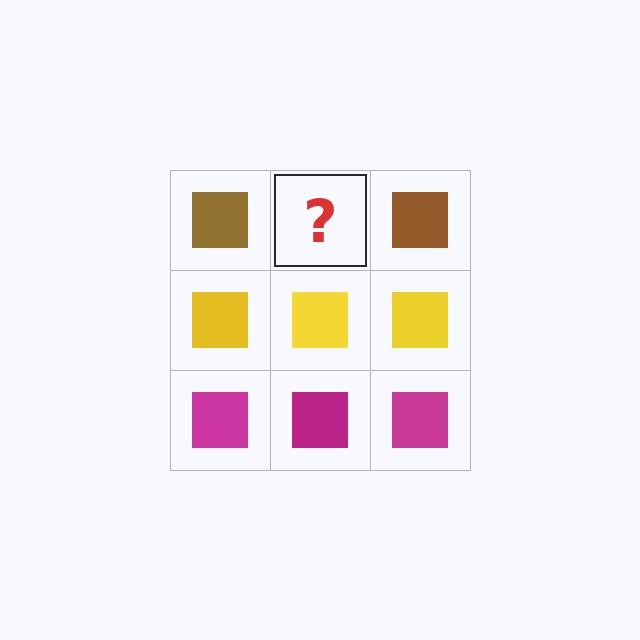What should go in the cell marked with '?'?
The missing cell should contain a brown square.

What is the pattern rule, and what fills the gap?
The rule is that each row has a consistent color. The gap should be filled with a brown square.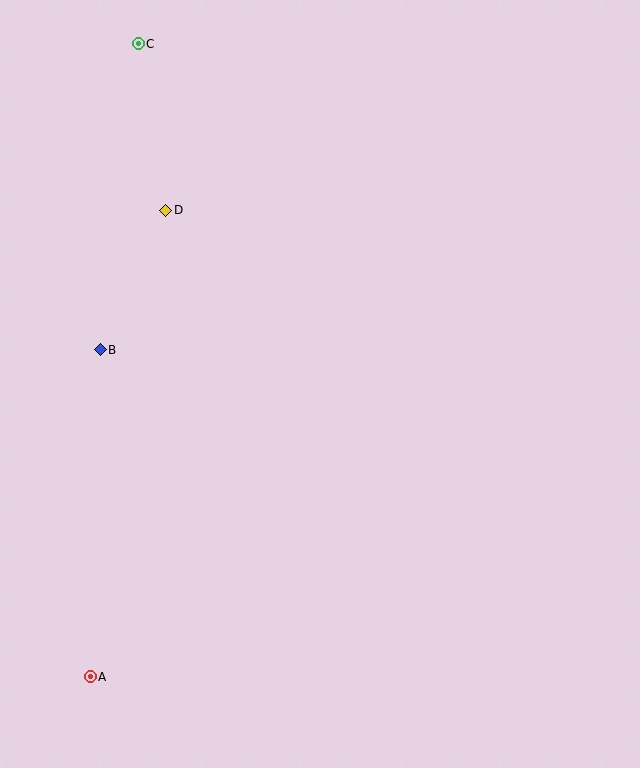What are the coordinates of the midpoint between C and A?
The midpoint between C and A is at (114, 360).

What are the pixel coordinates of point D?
Point D is at (166, 210).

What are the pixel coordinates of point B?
Point B is at (100, 350).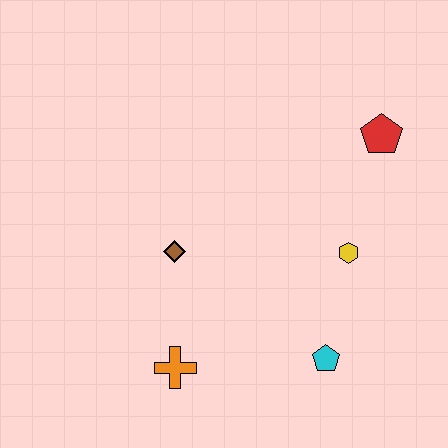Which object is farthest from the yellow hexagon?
The orange cross is farthest from the yellow hexagon.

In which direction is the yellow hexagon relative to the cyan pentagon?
The yellow hexagon is above the cyan pentagon.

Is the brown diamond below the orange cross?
No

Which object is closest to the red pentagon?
The yellow hexagon is closest to the red pentagon.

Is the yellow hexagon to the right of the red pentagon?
No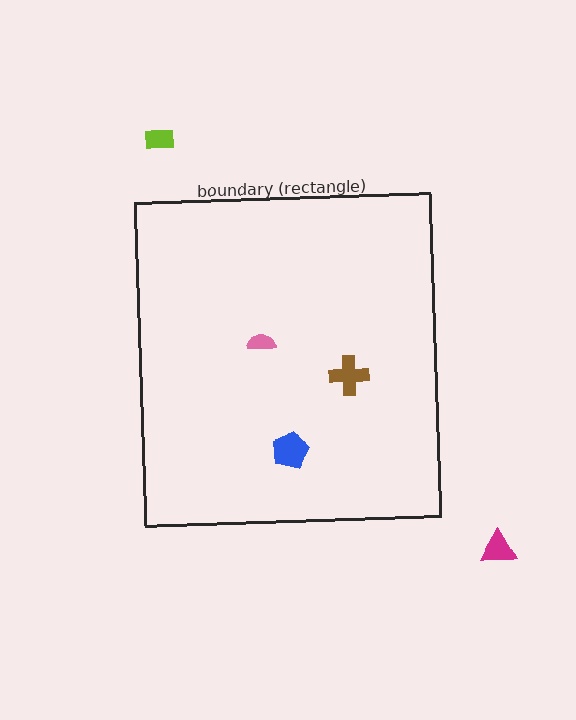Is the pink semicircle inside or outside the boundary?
Inside.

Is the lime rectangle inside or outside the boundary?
Outside.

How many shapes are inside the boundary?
3 inside, 2 outside.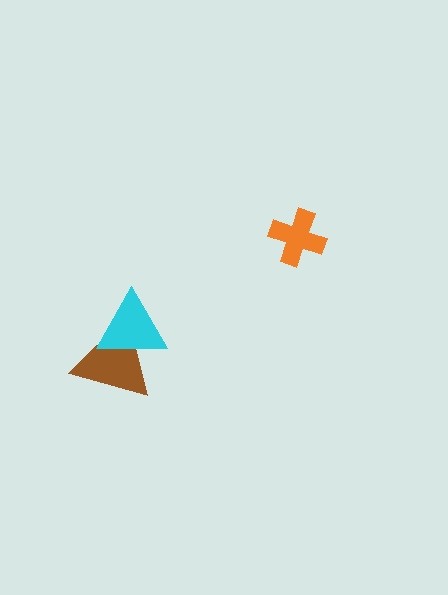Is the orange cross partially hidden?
No, no other shape covers it.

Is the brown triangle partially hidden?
Yes, it is partially covered by another shape.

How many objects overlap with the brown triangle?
1 object overlaps with the brown triangle.